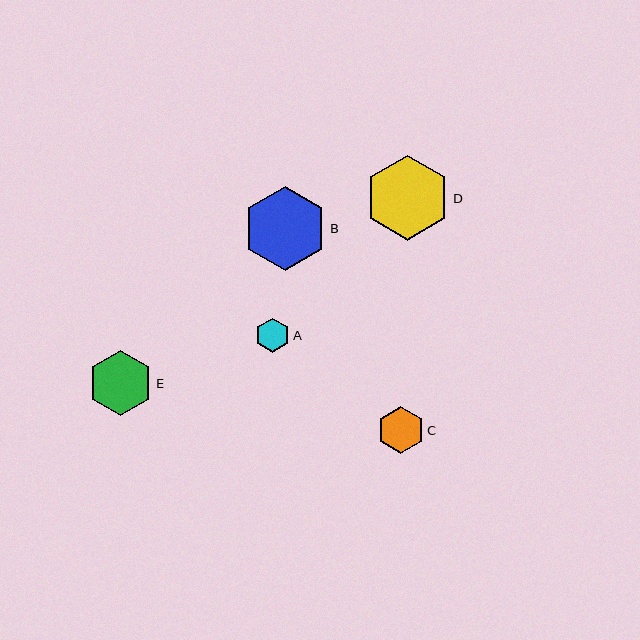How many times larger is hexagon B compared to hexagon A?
Hexagon B is approximately 2.5 times the size of hexagon A.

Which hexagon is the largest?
Hexagon D is the largest with a size of approximately 85 pixels.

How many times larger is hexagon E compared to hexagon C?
Hexagon E is approximately 1.4 times the size of hexagon C.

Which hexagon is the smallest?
Hexagon A is the smallest with a size of approximately 34 pixels.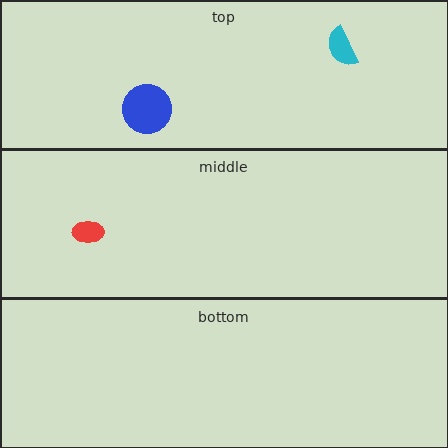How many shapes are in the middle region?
1.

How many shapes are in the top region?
2.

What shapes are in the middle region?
The red ellipse.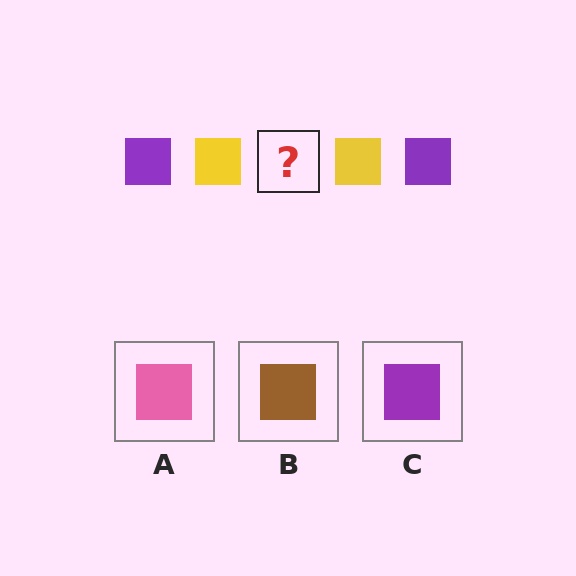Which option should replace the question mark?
Option C.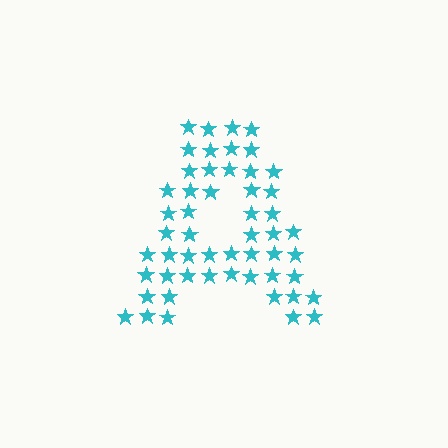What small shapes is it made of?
It is made of small stars.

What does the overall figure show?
The overall figure shows the letter A.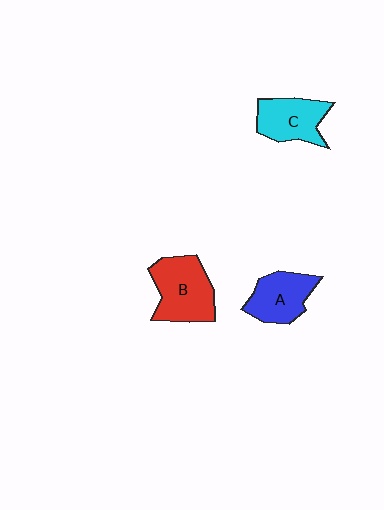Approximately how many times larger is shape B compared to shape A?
Approximately 1.3 times.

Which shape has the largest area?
Shape B (red).